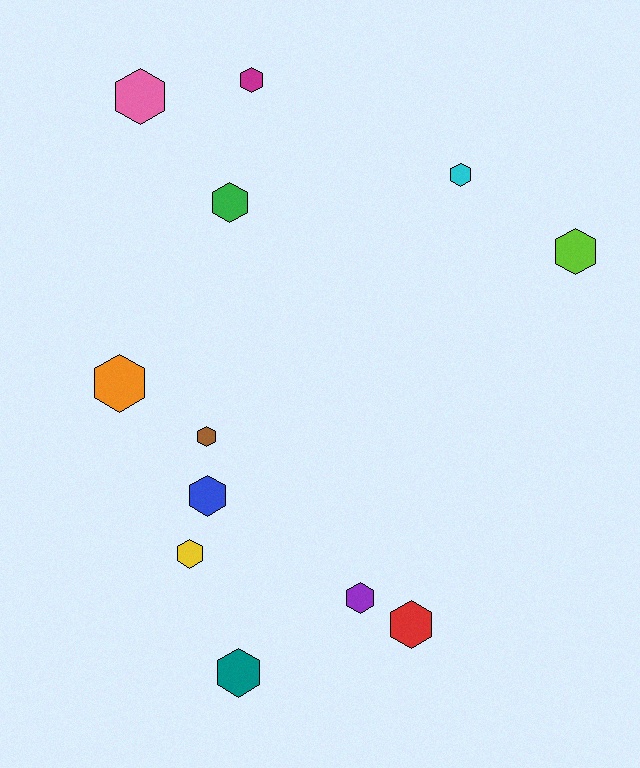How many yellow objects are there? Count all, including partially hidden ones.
There is 1 yellow object.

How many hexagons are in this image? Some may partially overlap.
There are 12 hexagons.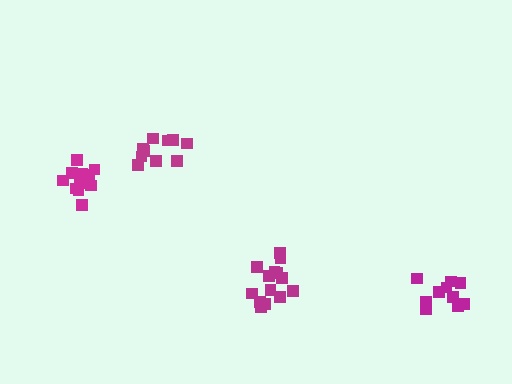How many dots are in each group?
Group 1: 15 dots, Group 2: 11 dots, Group 3: 12 dots, Group 4: 10 dots (48 total).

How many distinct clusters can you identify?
There are 4 distinct clusters.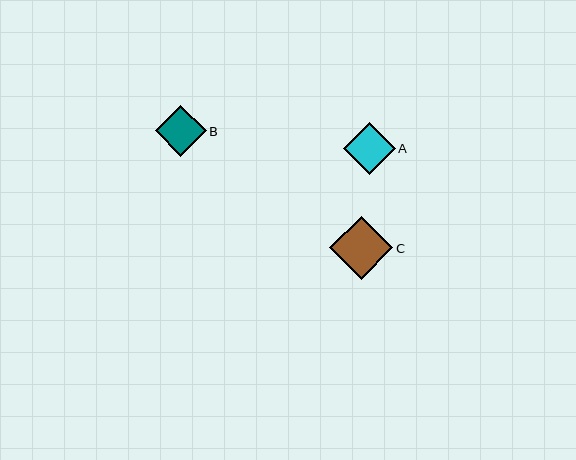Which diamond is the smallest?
Diamond B is the smallest with a size of approximately 51 pixels.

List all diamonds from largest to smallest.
From largest to smallest: C, A, B.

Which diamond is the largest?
Diamond C is the largest with a size of approximately 64 pixels.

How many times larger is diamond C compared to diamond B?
Diamond C is approximately 1.3 times the size of diamond B.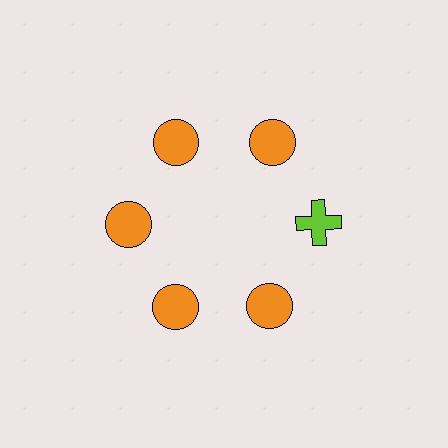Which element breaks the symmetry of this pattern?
The lime cross at roughly the 3 o'clock position breaks the symmetry. All other shapes are orange circles.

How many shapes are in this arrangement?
There are 6 shapes arranged in a ring pattern.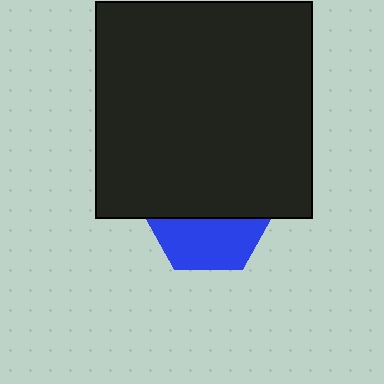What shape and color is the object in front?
The object in front is a black square.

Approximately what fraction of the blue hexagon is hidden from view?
Roughly 60% of the blue hexagon is hidden behind the black square.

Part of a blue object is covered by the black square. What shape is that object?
It is a hexagon.